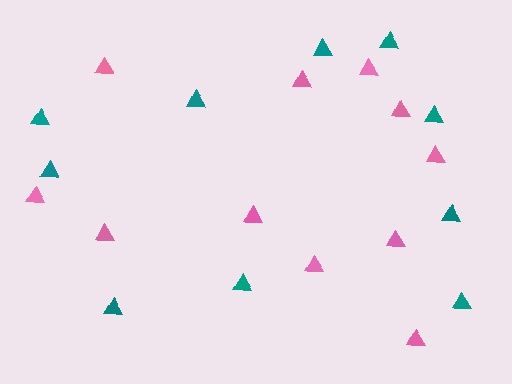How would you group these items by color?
There are 2 groups: one group of teal triangles (10) and one group of pink triangles (11).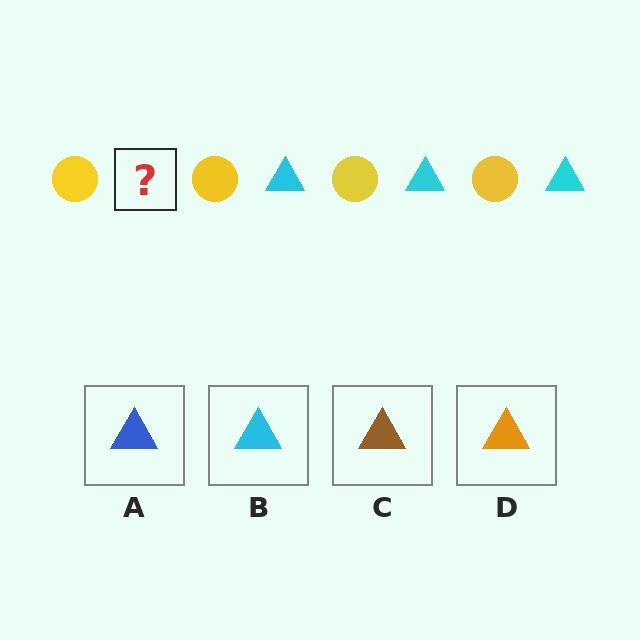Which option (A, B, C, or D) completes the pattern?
B.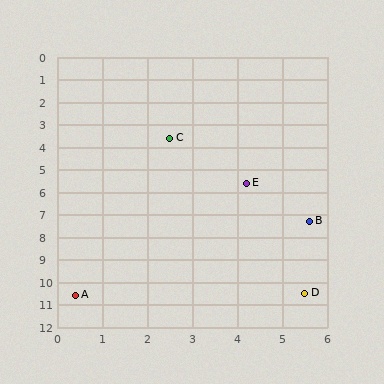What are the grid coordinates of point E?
Point E is at approximately (4.2, 5.6).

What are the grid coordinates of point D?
Point D is at approximately (5.5, 10.5).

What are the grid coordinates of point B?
Point B is at approximately (5.6, 7.3).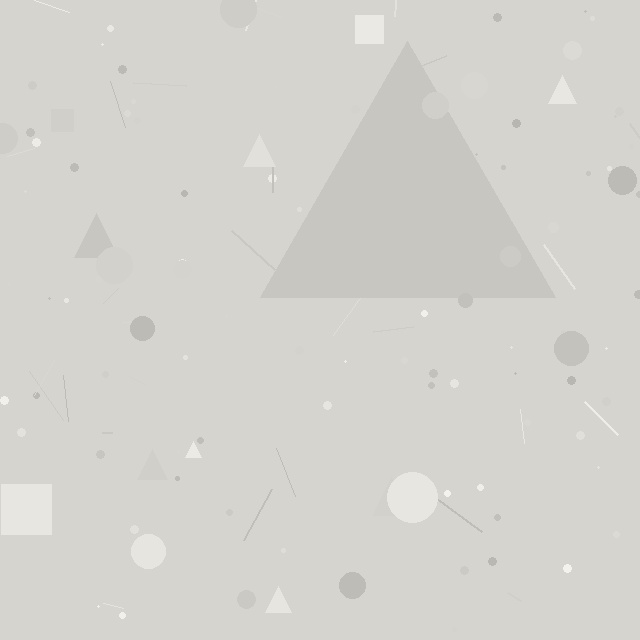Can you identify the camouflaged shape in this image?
The camouflaged shape is a triangle.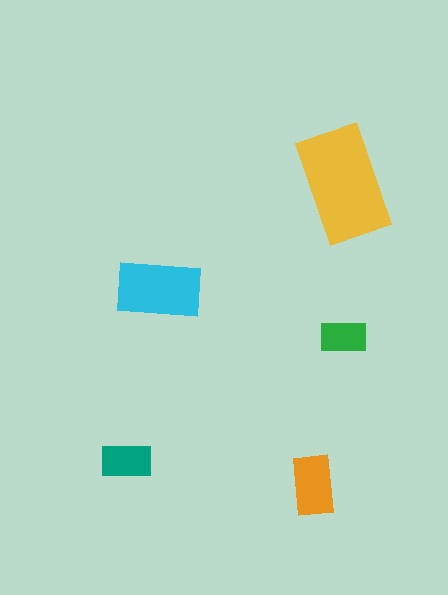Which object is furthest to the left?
The teal rectangle is leftmost.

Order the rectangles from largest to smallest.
the yellow one, the cyan one, the orange one, the teal one, the green one.